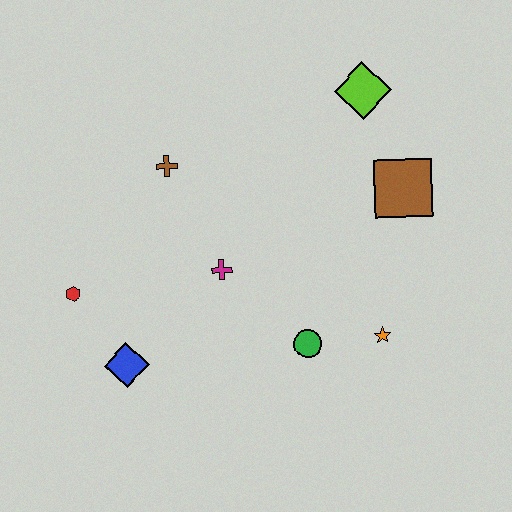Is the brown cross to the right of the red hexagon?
Yes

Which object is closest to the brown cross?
The magenta cross is closest to the brown cross.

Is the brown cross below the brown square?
No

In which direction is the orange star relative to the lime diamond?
The orange star is below the lime diamond.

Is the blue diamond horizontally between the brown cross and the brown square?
No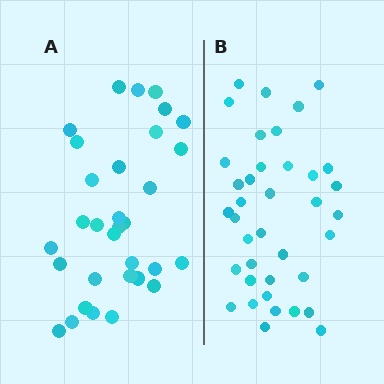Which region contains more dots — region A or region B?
Region B (the right region) has more dots.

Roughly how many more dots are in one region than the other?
Region B has about 6 more dots than region A.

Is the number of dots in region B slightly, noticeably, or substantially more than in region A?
Region B has only slightly more — the two regions are fairly close. The ratio is roughly 1.2 to 1.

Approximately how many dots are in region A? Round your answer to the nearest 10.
About 30 dots. (The exact count is 32, which rounds to 30.)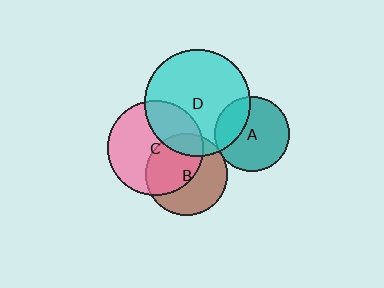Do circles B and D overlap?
Yes.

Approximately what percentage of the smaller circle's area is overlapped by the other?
Approximately 15%.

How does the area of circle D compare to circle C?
Approximately 1.2 times.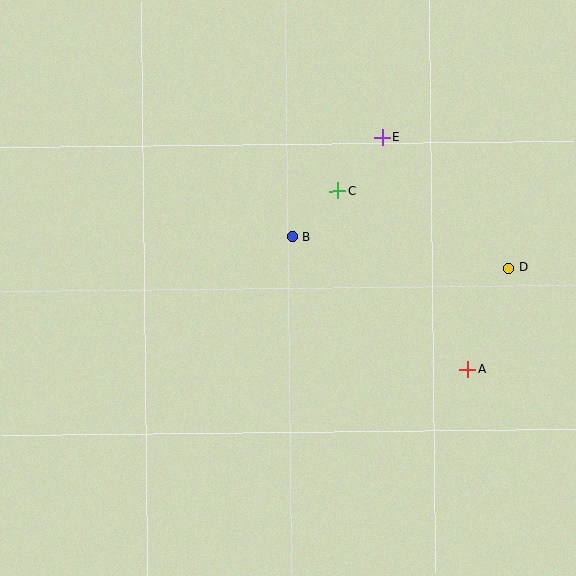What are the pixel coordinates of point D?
Point D is at (509, 268).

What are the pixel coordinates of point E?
Point E is at (383, 137).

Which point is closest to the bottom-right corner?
Point A is closest to the bottom-right corner.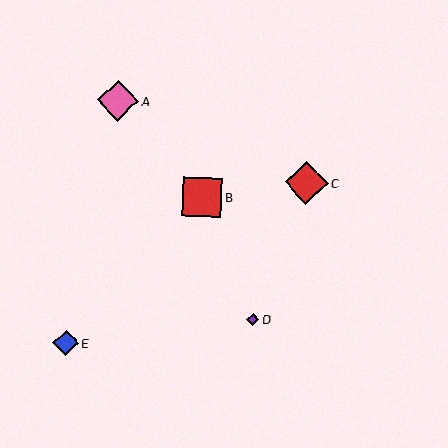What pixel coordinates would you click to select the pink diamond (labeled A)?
Click at (118, 101) to select the pink diamond A.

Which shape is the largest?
The red diamond (labeled C) is the largest.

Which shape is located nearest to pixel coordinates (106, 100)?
The pink diamond (labeled A) at (118, 101) is nearest to that location.